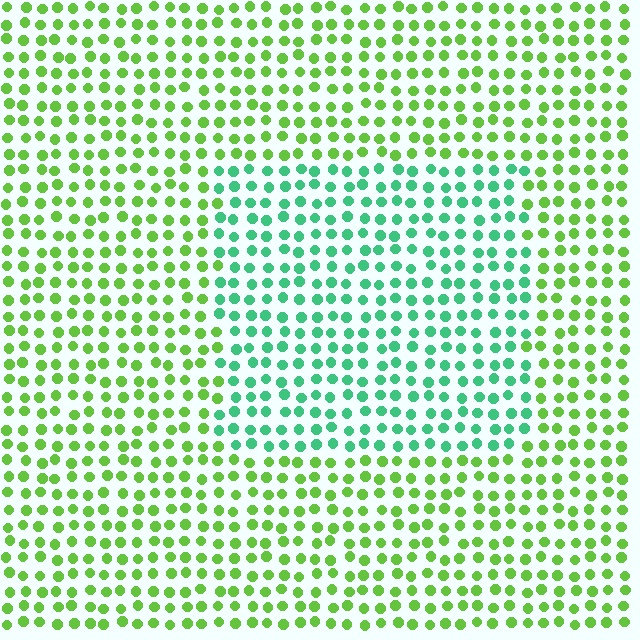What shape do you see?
I see a rectangle.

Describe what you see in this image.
The image is filled with small lime elements in a uniform arrangement. A rectangle-shaped region is visible where the elements are tinted to a slightly different hue, forming a subtle color boundary.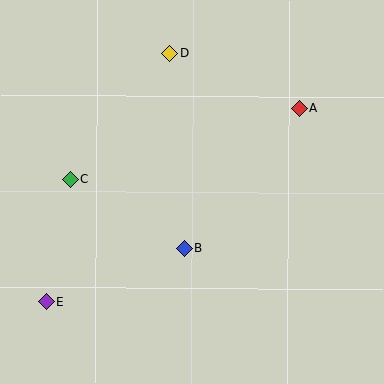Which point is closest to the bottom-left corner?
Point E is closest to the bottom-left corner.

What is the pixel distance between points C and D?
The distance between C and D is 161 pixels.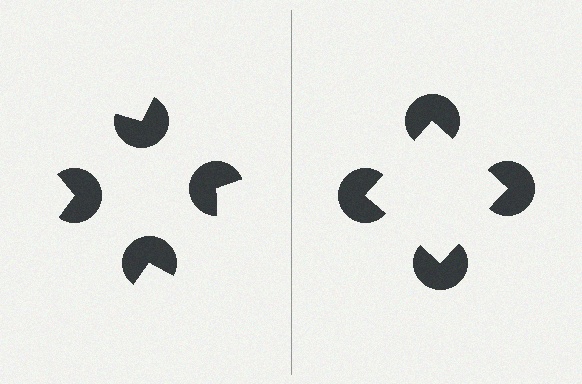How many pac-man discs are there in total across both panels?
8 — 4 on each side.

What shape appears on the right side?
An illusory square.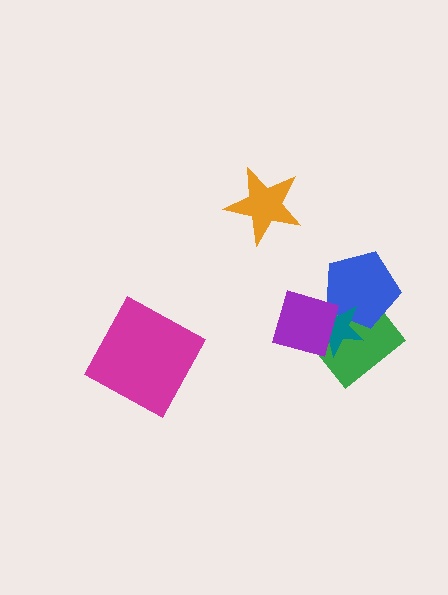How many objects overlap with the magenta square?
0 objects overlap with the magenta square.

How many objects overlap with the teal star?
3 objects overlap with the teal star.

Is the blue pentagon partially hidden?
Yes, it is partially covered by another shape.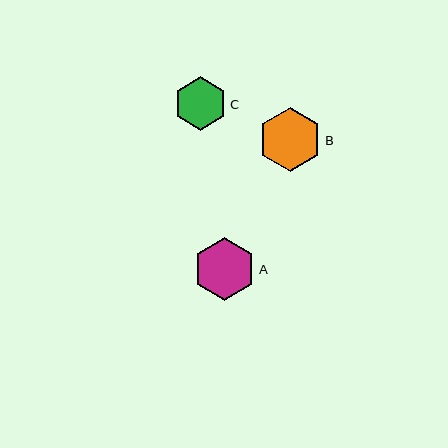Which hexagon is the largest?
Hexagon B is the largest with a size of approximately 64 pixels.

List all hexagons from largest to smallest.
From largest to smallest: B, A, C.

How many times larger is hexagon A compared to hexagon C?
Hexagon A is approximately 1.2 times the size of hexagon C.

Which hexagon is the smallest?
Hexagon C is the smallest with a size of approximately 53 pixels.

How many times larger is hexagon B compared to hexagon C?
Hexagon B is approximately 1.2 times the size of hexagon C.